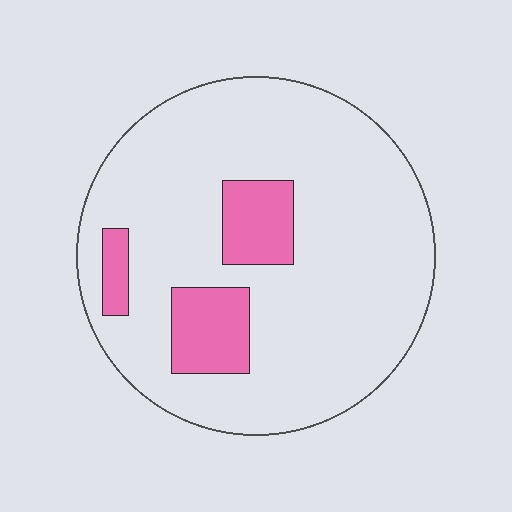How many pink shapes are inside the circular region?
3.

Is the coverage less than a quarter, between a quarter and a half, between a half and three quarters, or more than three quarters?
Less than a quarter.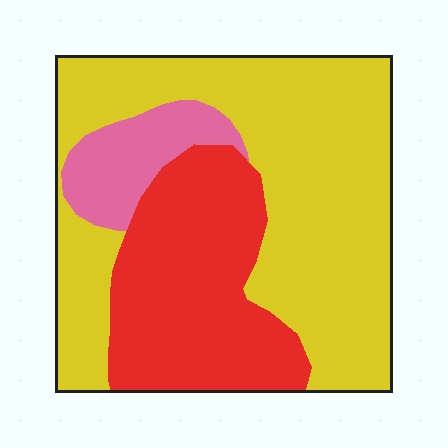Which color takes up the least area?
Pink, at roughly 10%.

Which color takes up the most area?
Yellow, at roughly 60%.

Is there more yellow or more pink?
Yellow.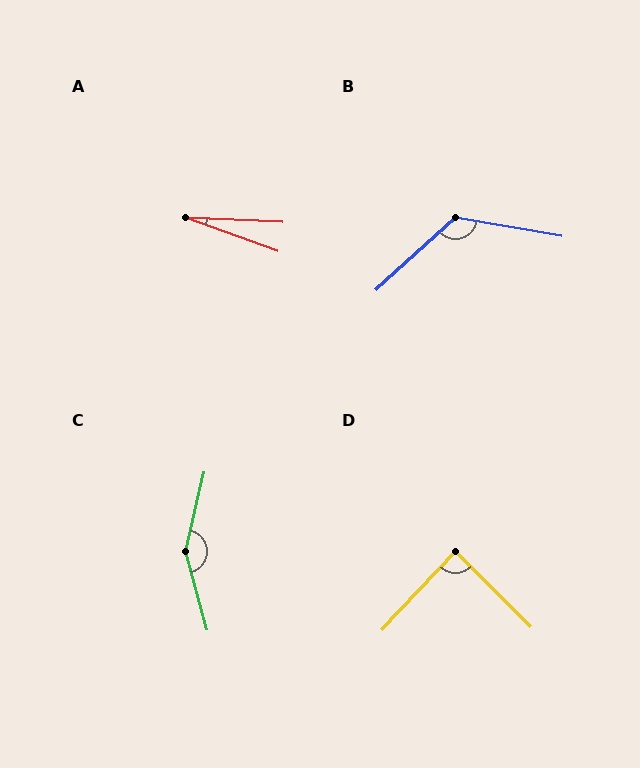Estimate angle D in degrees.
Approximately 88 degrees.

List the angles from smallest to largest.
A (17°), D (88°), B (128°), C (151°).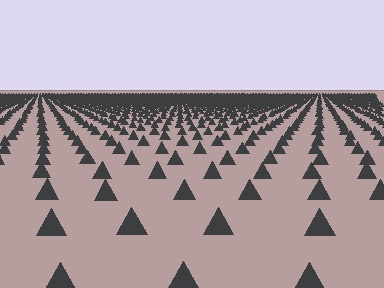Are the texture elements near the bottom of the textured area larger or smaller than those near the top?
Larger. Near the bottom, elements are closer to the viewer and appear at a bigger on-screen size.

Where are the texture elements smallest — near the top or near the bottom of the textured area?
Near the top.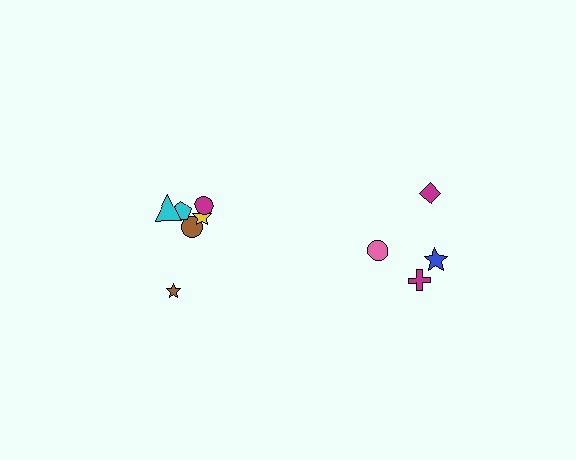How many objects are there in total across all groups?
There are 10 objects.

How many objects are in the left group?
There are 6 objects.